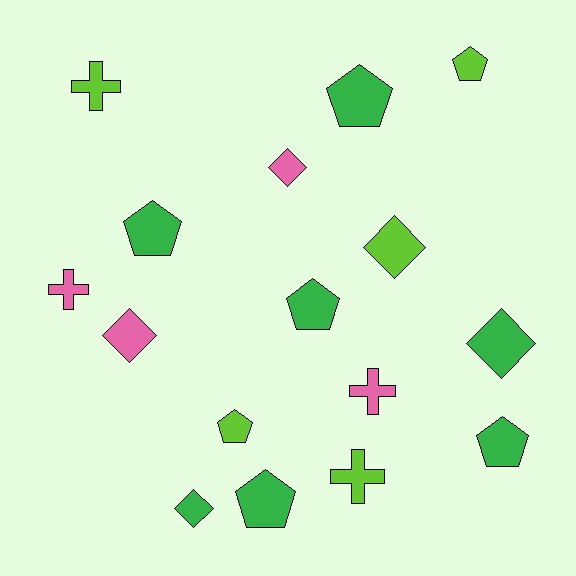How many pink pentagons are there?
There are no pink pentagons.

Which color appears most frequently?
Green, with 7 objects.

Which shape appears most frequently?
Pentagon, with 7 objects.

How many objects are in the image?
There are 16 objects.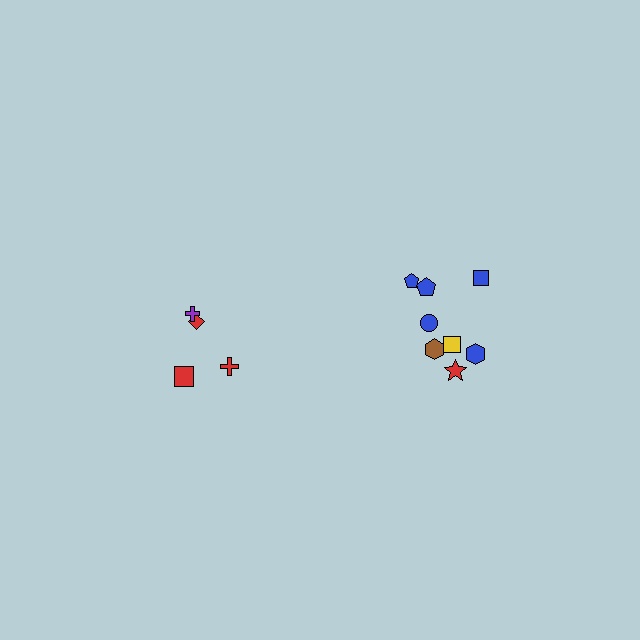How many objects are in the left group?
There are 4 objects.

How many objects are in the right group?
There are 8 objects.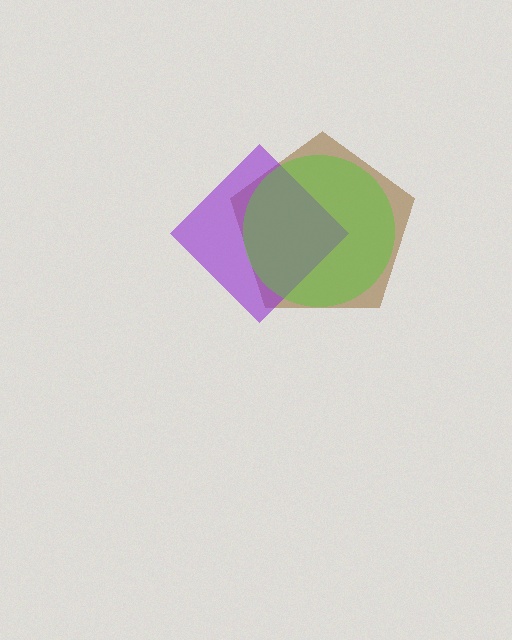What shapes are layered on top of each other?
The layered shapes are: a brown pentagon, a purple diamond, a lime circle.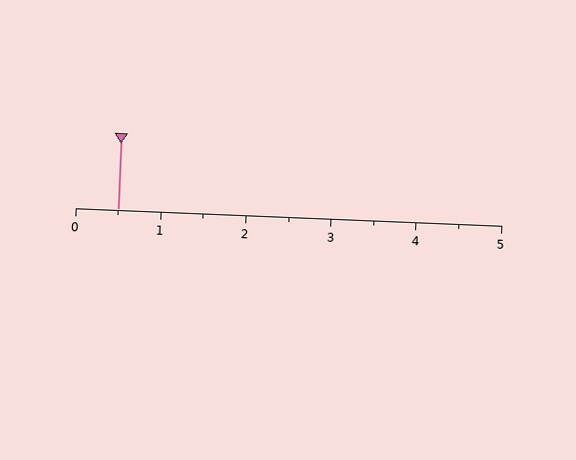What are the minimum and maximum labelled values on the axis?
The axis runs from 0 to 5.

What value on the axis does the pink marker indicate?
The marker indicates approximately 0.5.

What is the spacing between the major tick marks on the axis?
The major ticks are spaced 1 apart.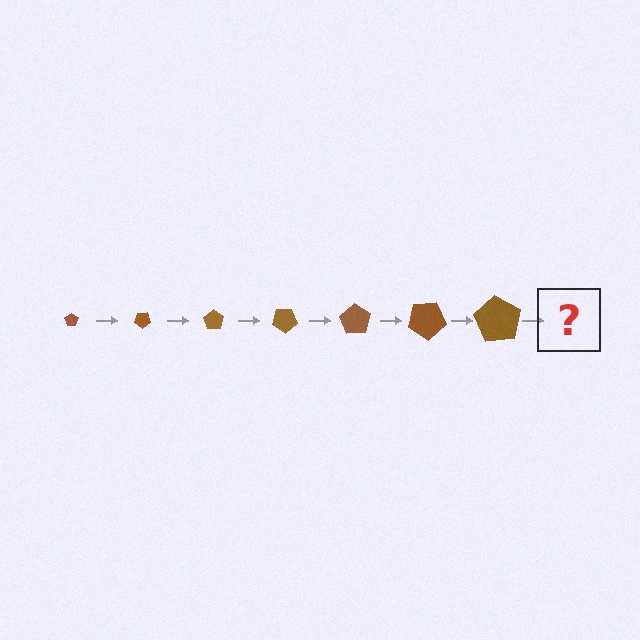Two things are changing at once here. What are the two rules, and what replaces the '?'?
The two rules are that the pentagon grows larger each step and it rotates 35 degrees each step. The '?' should be a pentagon, larger than the previous one and rotated 245 degrees from the start.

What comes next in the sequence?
The next element should be a pentagon, larger than the previous one and rotated 245 degrees from the start.